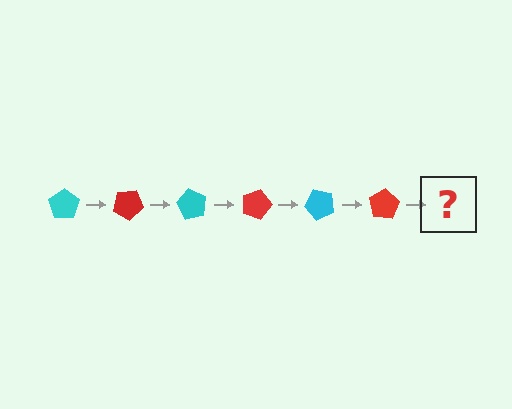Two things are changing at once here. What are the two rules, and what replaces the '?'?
The two rules are that it rotates 30 degrees each step and the color cycles through cyan and red. The '?' should be a cyan pentagon, rotated 180 degrees from the start.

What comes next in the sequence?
The next element should be a cyan pentagon, rotated 180 degrees from the start.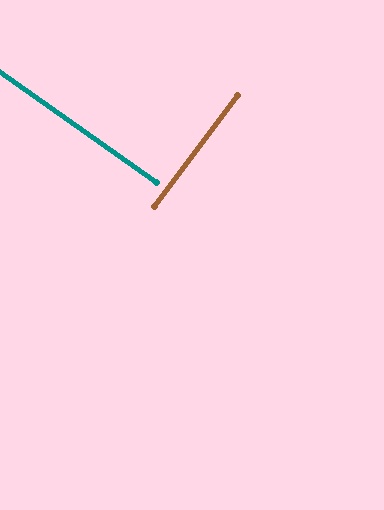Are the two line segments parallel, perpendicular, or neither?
Perpendicular — they meet at approximately 88°.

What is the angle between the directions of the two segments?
Approximately 88 degrees.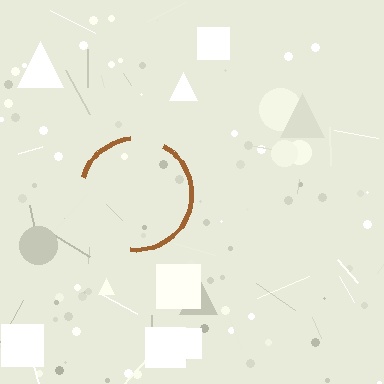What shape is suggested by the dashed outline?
The dashed outline suggests a circle.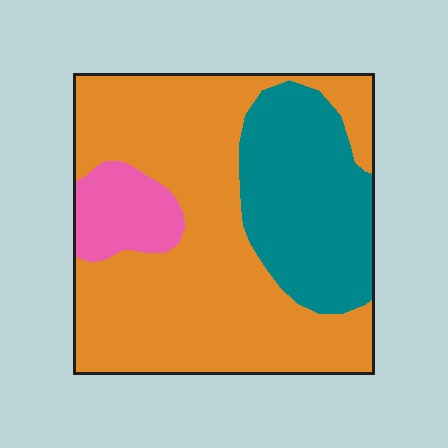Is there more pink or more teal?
Teal.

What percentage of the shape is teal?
Teal takes up between a quarter and a half of the shape.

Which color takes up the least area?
Pink, at roughly 10%.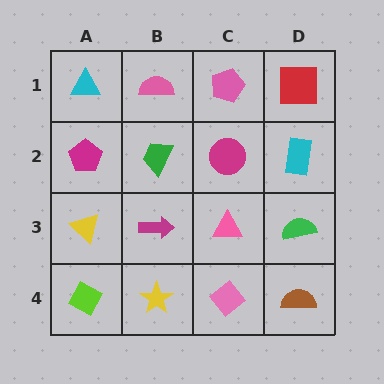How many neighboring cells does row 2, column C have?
4.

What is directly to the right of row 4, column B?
A pink diamond.